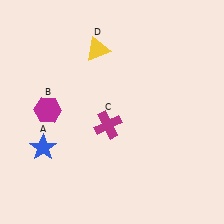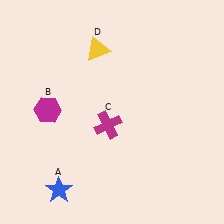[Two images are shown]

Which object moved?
The blue star (A) moved down.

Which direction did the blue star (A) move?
The blue star (A) moved down.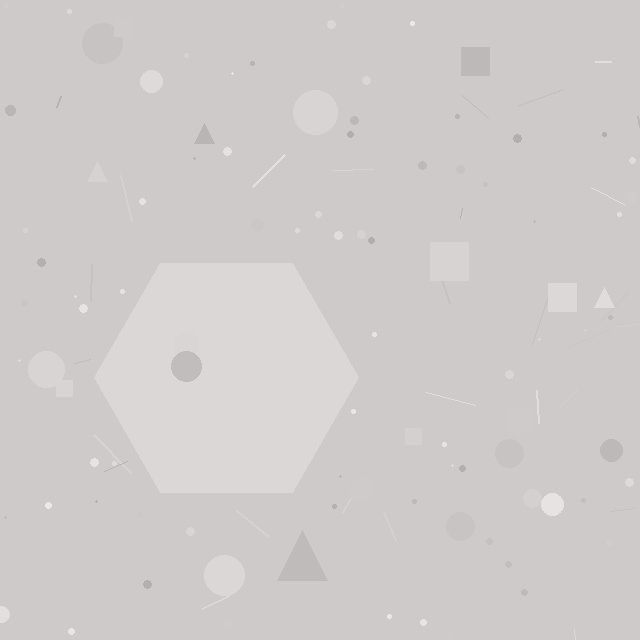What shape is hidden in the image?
A hexagon is hidden in the image.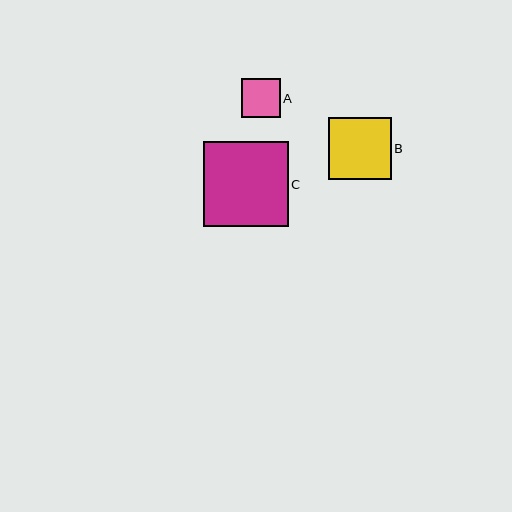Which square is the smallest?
Square A is the smallest with a size of approximately 39 pixels.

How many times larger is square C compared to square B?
Square C is approximately 1.4 times the size of square B.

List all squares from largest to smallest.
From largest to smallest: C, B, A.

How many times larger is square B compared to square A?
Square B is approximately 1.6 times the size of square A.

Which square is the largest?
Square C is the largest with a size of approximately 85 pixels.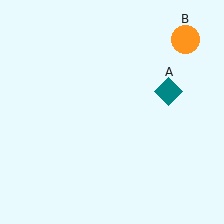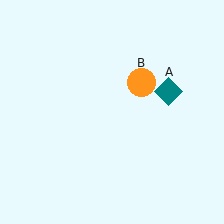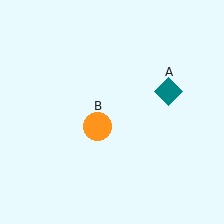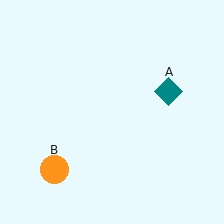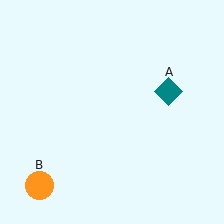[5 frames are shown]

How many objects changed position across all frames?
1 object changed position: orange circle (object B).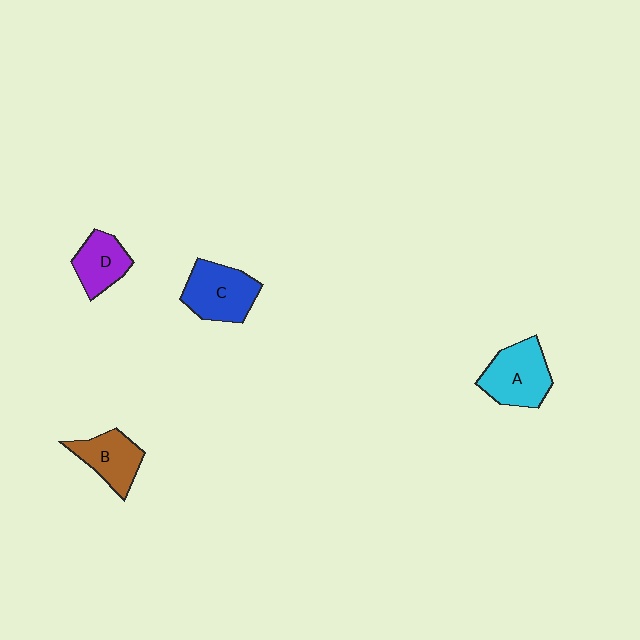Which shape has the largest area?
Shape A (cyan).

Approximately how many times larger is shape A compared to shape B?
Approximately 1.3 times.